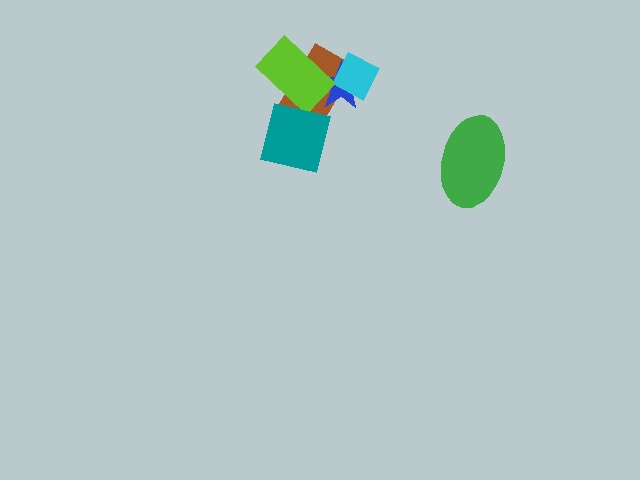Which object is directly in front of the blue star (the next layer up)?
The cyan diamond is directly in front of the blue star.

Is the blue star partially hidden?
Yes, it is partially covered by another shape.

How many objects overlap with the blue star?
3 objects overlap with the blue star.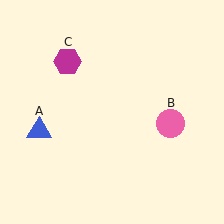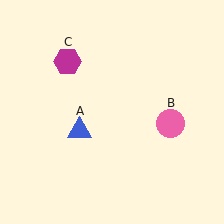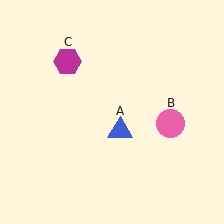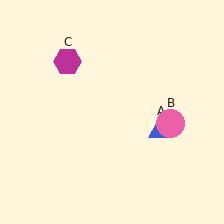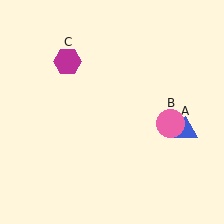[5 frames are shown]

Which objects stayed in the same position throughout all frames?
Pink circle (object B) and magenta hexagon (object C) remained stationary.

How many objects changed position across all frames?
1 object changed position: blue triangle (object A).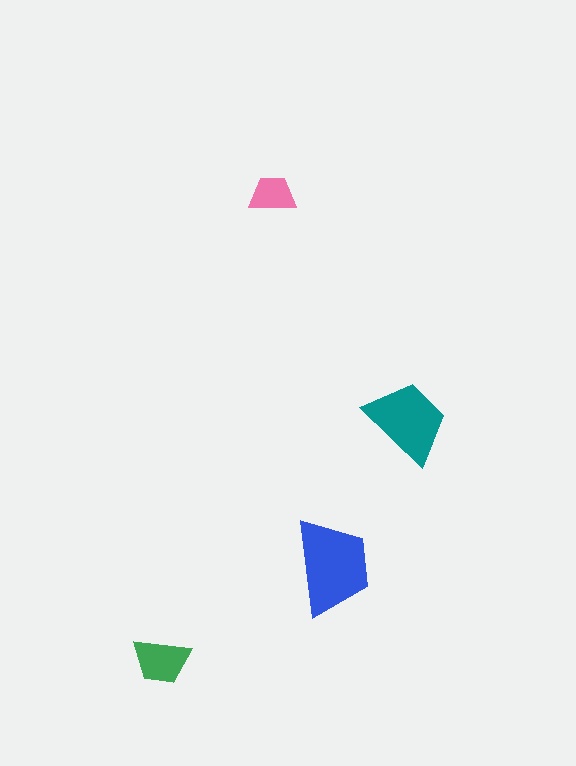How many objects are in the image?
There are 4 objects in the image.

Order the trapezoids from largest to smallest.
the blue one, the teal one, the green one, the pink one.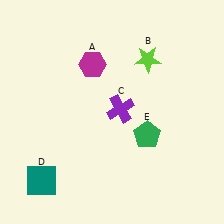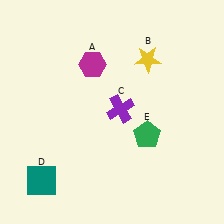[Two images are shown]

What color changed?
The star (B) changed from lime in Image 1 to yellow in Image 2.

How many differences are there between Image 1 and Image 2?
There is 1 difference between the two images.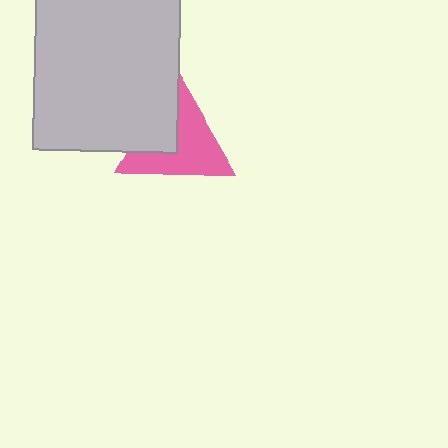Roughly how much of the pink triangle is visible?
About half of it is visible (roughly 65%).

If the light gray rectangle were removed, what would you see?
You would see the complete pink triangle.